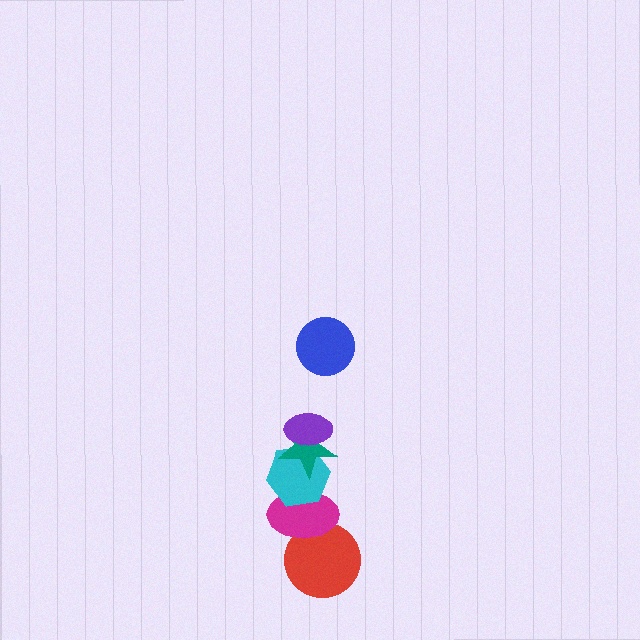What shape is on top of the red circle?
The magenta ellipse is on top of the red circle.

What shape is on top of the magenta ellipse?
The cyan hexagon is on top of the magenta ellipse.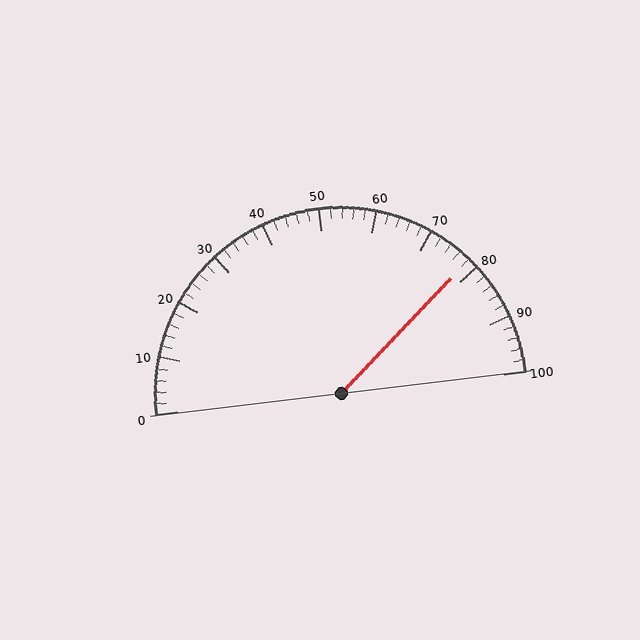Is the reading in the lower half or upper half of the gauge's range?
The reading is in the upper half of the range (0 to 100).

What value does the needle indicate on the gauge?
The needle indicates approximately 78.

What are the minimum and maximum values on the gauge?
The gauge ranges from 0 to 100.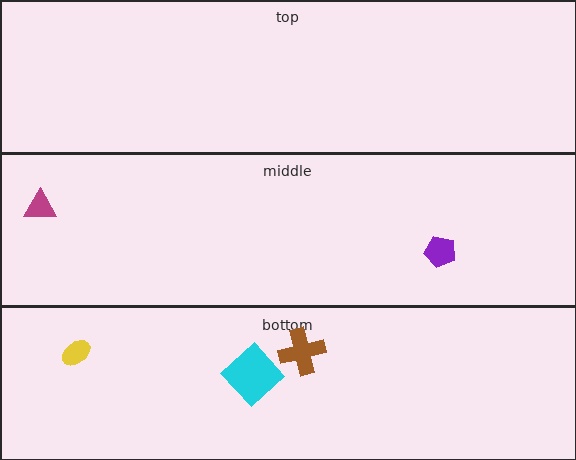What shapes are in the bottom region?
The yellow ellipse, the cyan diamond, the brown cross.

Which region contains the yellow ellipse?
The bottom region.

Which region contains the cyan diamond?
The bottom region.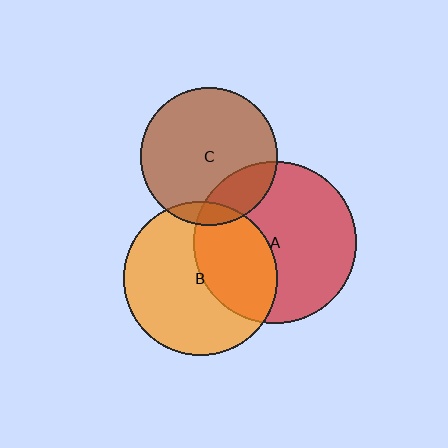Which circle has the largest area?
Circle A (red).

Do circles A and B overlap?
Yes.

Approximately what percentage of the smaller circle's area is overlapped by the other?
Approximately 40%.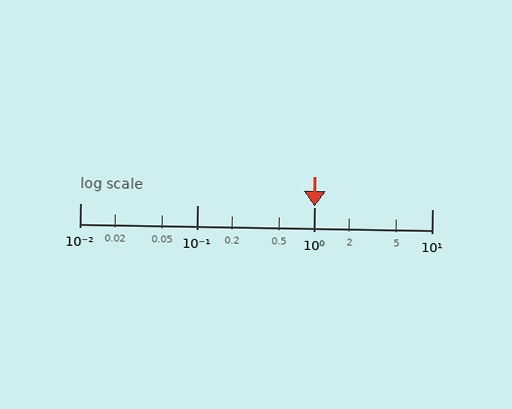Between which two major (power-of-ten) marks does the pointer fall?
The pointer is between 0.1 and 1.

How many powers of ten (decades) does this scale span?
The scale spans 3 decades, from 0.01 to 10.